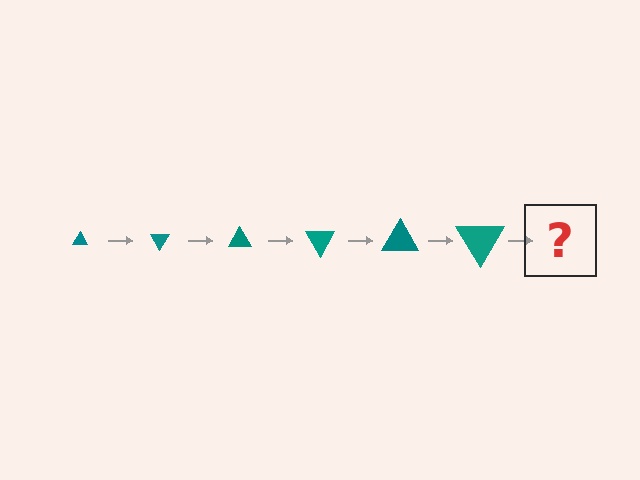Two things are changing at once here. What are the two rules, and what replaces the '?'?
The two rules are that the triangle grows larger each step and it rotates 60 degrees each step. The '?' should be a triangle, larger than the previous one and rotated 360 degrees from the start.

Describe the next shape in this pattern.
It should be a triangle, larger than the previous one and rotated 360 degrees from the start.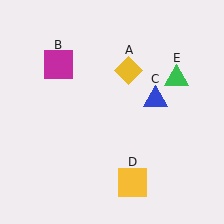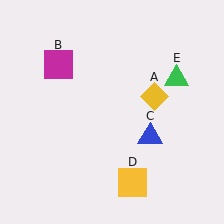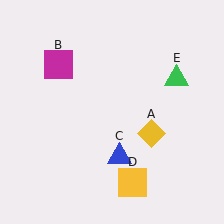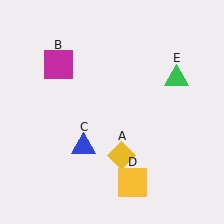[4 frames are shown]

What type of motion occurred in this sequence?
The yellow diamond (object A), blue triangle (object C) rotated clockwise around the center of the scene.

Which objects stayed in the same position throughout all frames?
Magenta square (object B) and yellow square (object D) and green triangle (object E) remained stationary.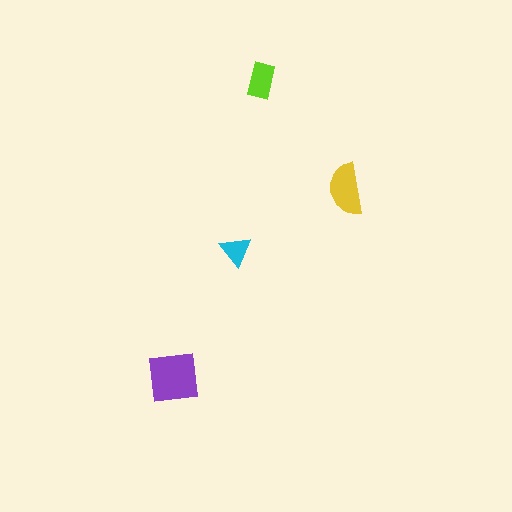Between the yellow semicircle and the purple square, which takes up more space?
The purple square.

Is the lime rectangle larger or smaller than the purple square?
Smaller.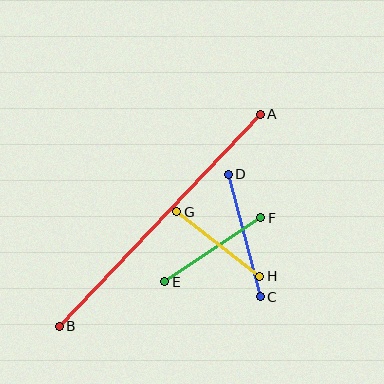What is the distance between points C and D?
The distance is approximately 126 pixels.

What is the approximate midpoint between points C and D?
The midpoint is at approximately (244, 236) pixels.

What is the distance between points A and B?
The distance is approximately 292 pixels.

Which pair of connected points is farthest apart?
Points A and B are farthest apart.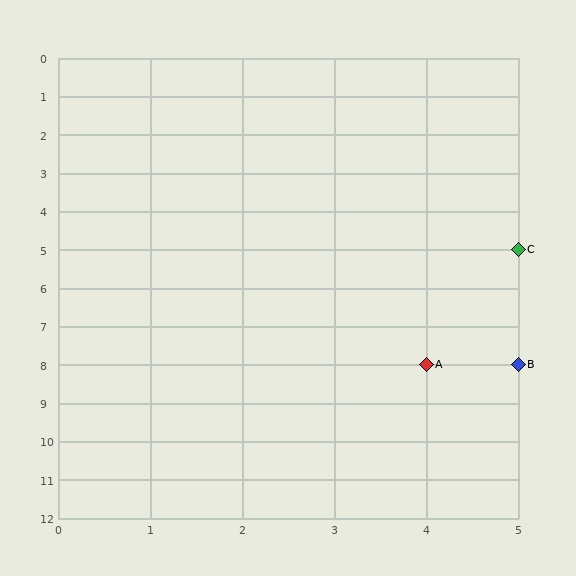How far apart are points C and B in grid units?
Points C and B are 3 rows apart.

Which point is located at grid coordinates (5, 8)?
Point B is at (5, 8).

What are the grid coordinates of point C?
Point C is at grid coordinates (5, 5).